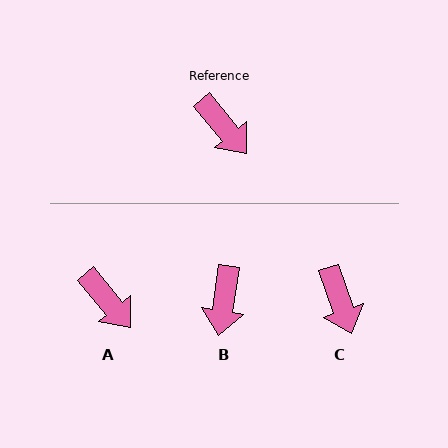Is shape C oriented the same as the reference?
No, it is off by about 20 degrees.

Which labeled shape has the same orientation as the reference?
A.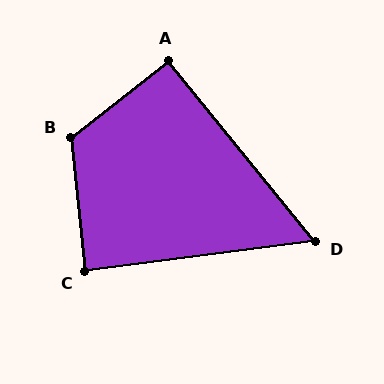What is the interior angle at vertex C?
Approximately 89 degrees (approximately right).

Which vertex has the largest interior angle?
B, at approximately 122 degrees.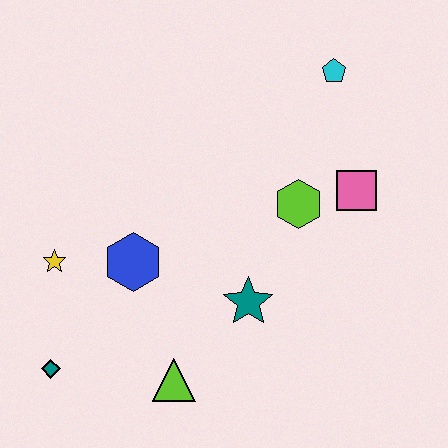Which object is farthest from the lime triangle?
The cyan pentagon is farthest from the lime triangle.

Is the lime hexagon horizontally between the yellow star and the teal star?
No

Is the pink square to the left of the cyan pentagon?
No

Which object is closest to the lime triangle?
The teal star is closest to the lime triangle.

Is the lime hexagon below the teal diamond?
No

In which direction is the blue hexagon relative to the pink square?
The blue hexagon is to the left of the pink square.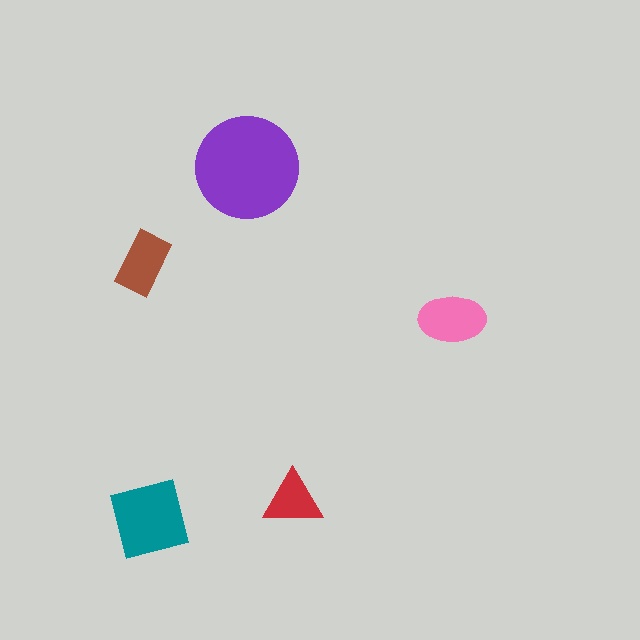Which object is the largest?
The purple circle.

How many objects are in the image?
There are 5 objects in the image.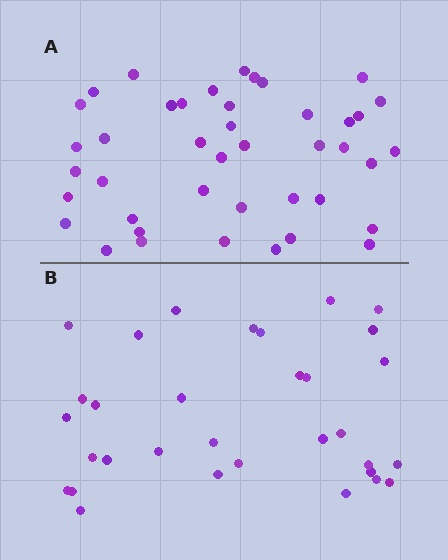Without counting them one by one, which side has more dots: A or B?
Region A (the top region) has more dots.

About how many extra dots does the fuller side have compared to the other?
Region A has roughly 10 or so more dots than region B.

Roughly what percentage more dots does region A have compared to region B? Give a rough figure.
About 30% more.